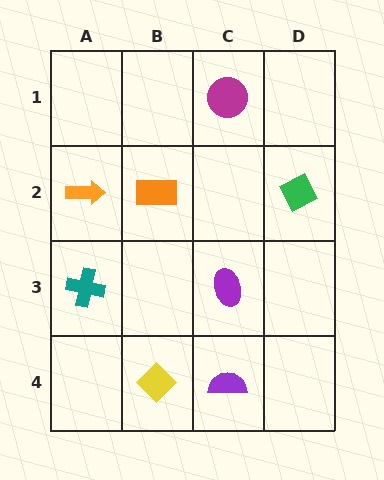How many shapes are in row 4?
2 shapes.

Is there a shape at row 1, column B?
No, that cell is empty.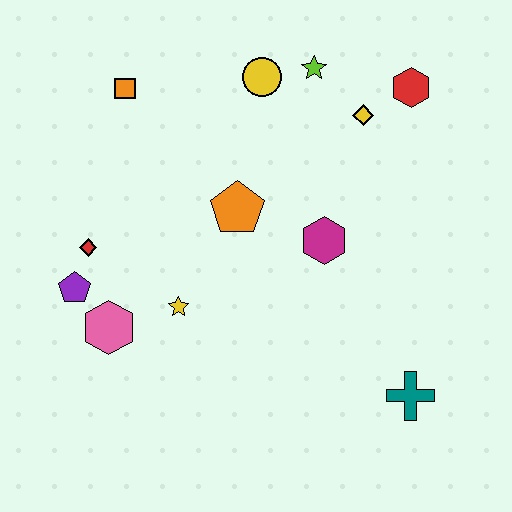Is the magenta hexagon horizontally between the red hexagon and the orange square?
Yes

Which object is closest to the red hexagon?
The yellow diamond is closest to the red hexagon.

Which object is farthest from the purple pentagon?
The red hexagon is farthest from the purple pentagon.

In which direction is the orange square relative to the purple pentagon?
The orange square is above the purple pentagon.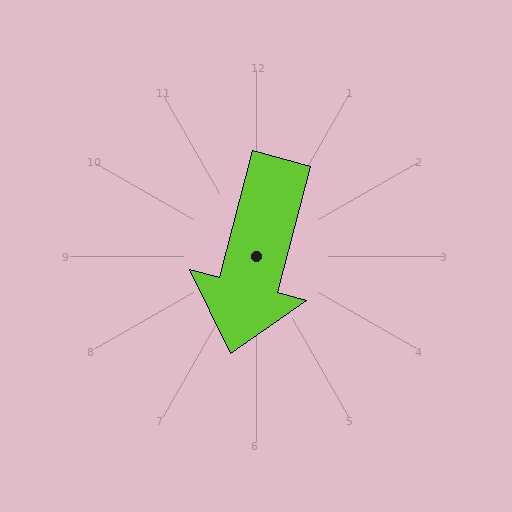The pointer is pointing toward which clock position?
Roughly 6 o'clock.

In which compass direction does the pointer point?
South.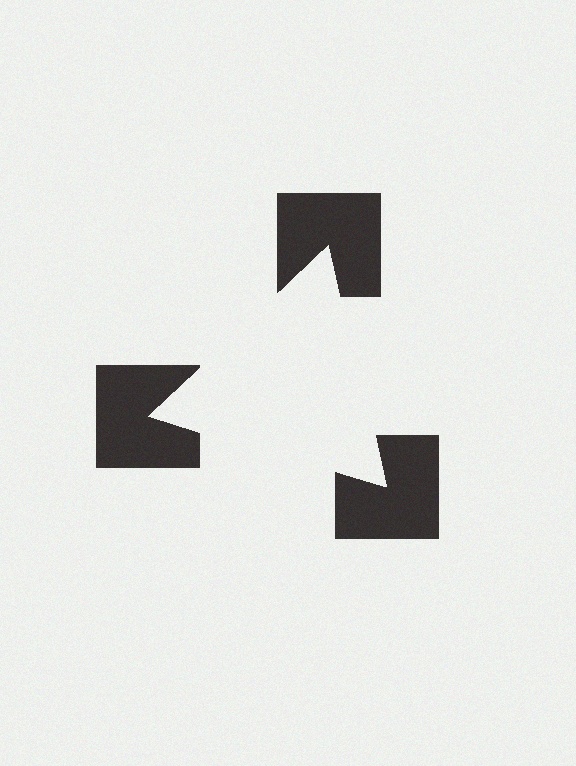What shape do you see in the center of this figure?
An illusory triangle — its edges are inferred from the aligned wedge cuts in the notched squares, not physically drawn.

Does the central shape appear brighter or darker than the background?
It typically appears slightly brighter than the background, even though no actual brightness change is drawn.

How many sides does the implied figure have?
3 sides.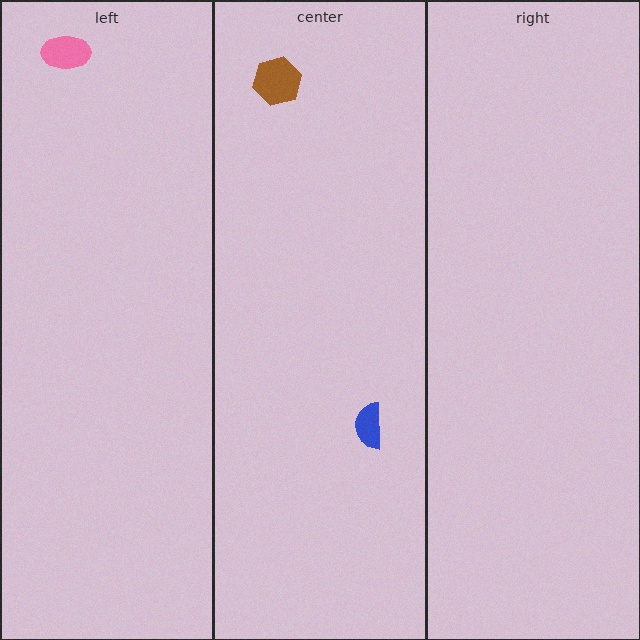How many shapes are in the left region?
1.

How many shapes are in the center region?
2.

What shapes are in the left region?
The pink ellipse.